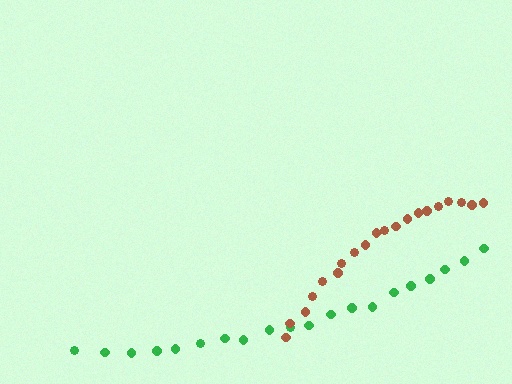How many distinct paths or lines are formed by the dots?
There are 2 distinct paths.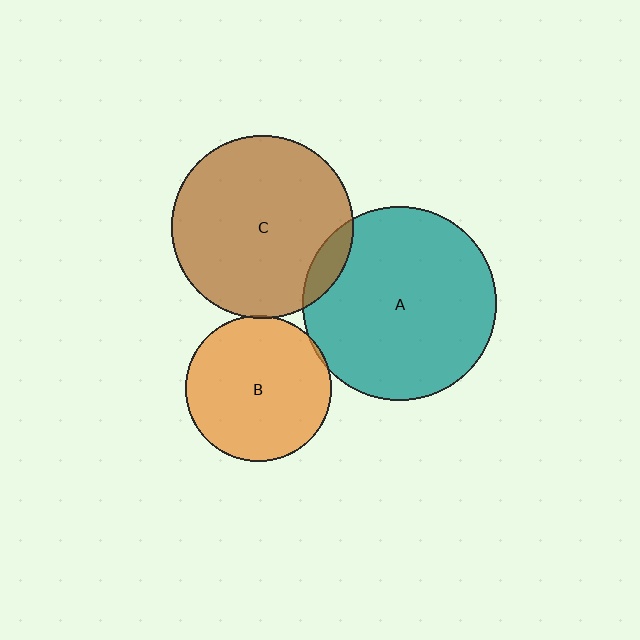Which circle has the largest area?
Circle A (teal).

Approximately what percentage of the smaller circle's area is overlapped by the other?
Approximately 10%.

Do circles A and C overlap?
Yes.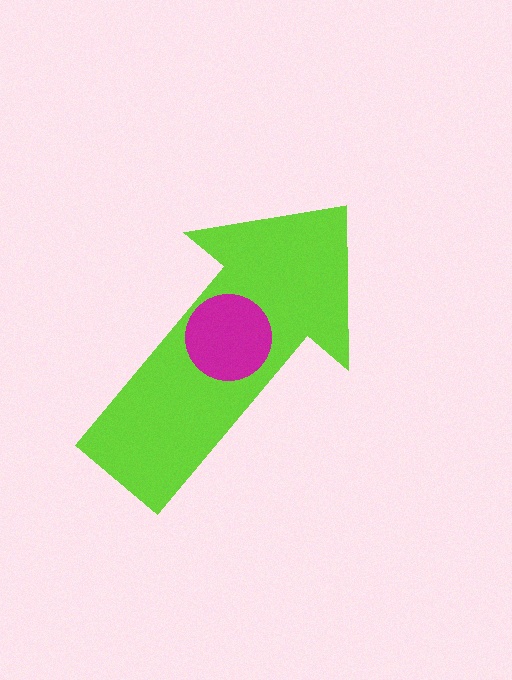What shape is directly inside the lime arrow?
The magenta circle.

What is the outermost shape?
The lime arrow.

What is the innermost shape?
The magenta circle.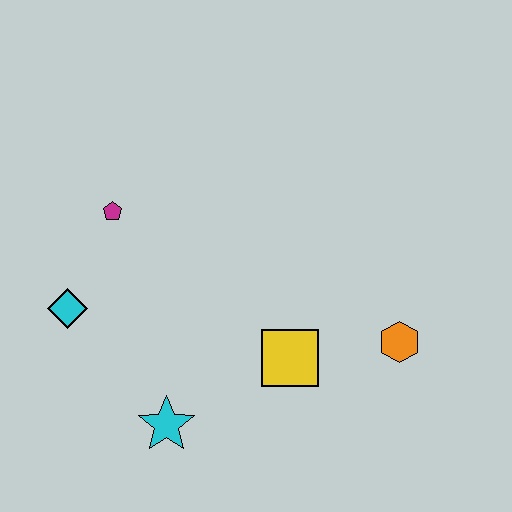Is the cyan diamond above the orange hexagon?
Yes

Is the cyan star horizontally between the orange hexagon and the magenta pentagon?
Yes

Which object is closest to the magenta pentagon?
The cyan diamond is closest to the magenta pentagon.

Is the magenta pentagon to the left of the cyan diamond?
No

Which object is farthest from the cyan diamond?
The orange hexagon is farthest from the cyan diamond.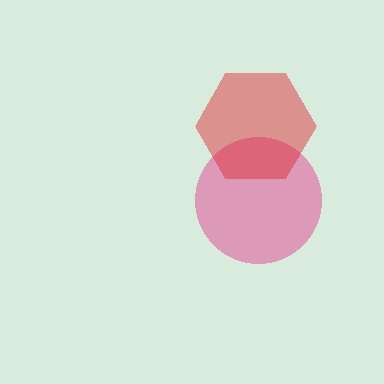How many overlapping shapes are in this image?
There are 2 overlapping shapes in the image.